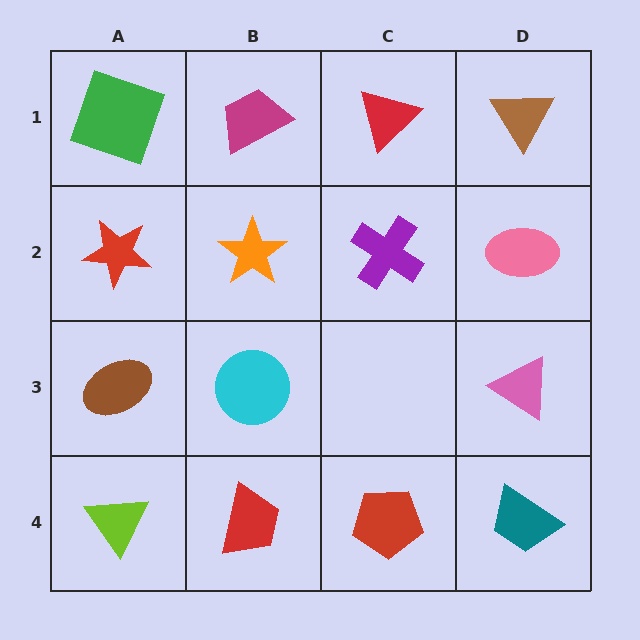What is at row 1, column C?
A red triangle.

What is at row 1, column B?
A magenta trapezoid.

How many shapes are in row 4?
4 shapes.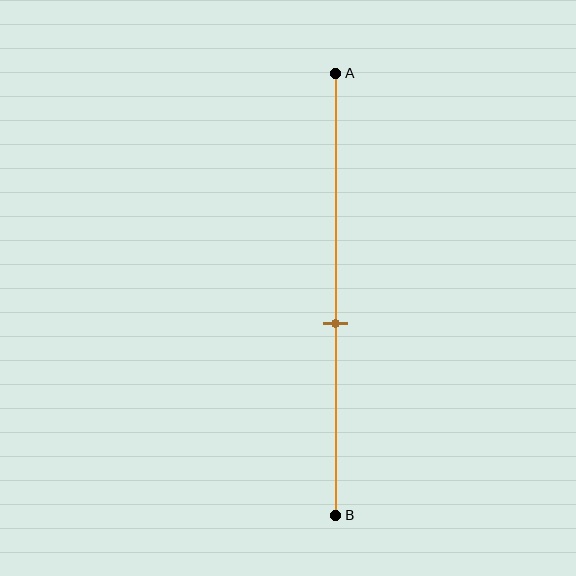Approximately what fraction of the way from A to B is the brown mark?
The brown mark is approximately 55% of the way from A to B.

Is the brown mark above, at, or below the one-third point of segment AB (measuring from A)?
The brown mark is below the one-third point of segment AB.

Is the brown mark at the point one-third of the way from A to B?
No, the mark is at about 55% from A, not at the 33% one-third point.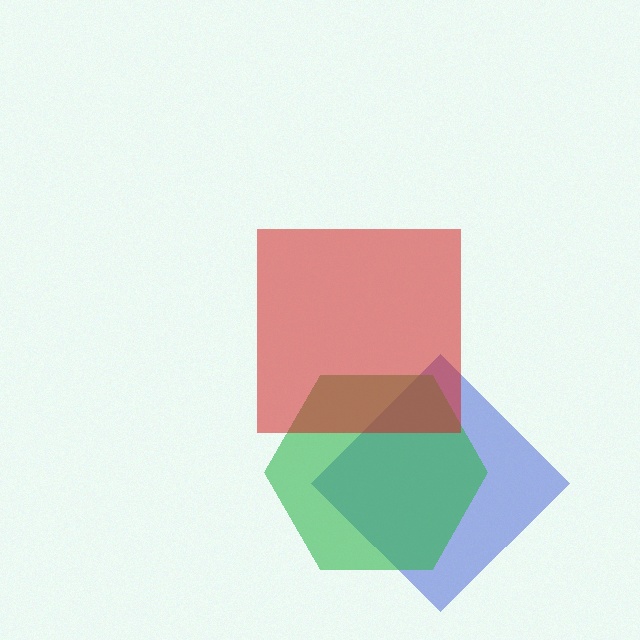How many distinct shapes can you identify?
There are 3 distinct shapes: a blue diamond, a green hexagon, a red square.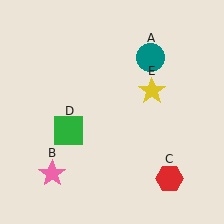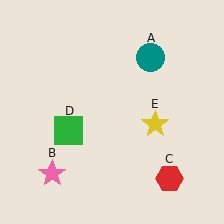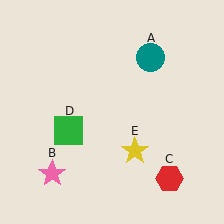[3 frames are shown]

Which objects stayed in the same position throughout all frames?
Teal circle (object A) and pink star (object B) and red hexagon (object C) and green square (object D) remained stationary.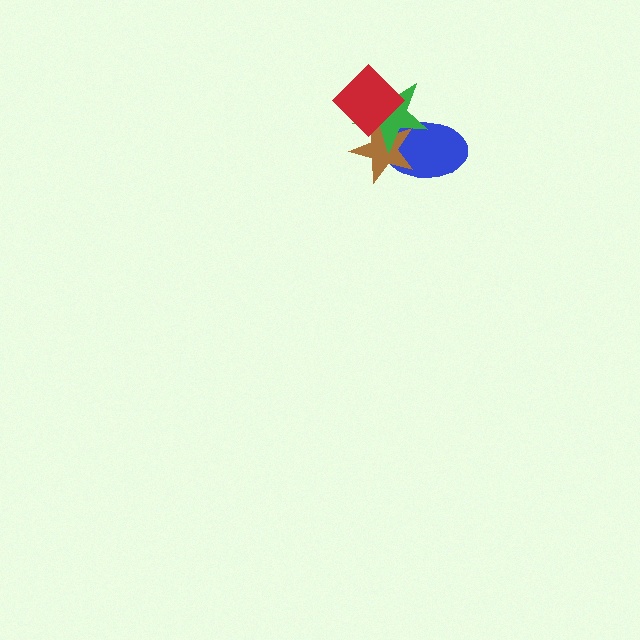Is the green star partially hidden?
Yes, it is partially covered by another shape.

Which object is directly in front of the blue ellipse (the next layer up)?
The brown star is directly in front of the blue ellipse.